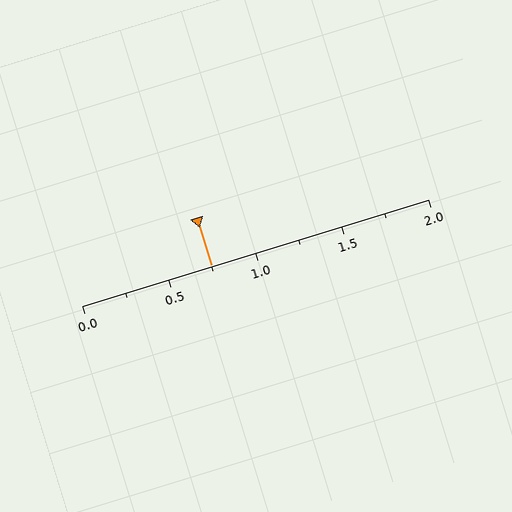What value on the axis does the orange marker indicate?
The marker indicates approximately 0.75.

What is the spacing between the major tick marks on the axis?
The major ticks are spaced 0.5 apart.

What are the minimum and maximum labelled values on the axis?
The axis runs from 0.0 to 2.0.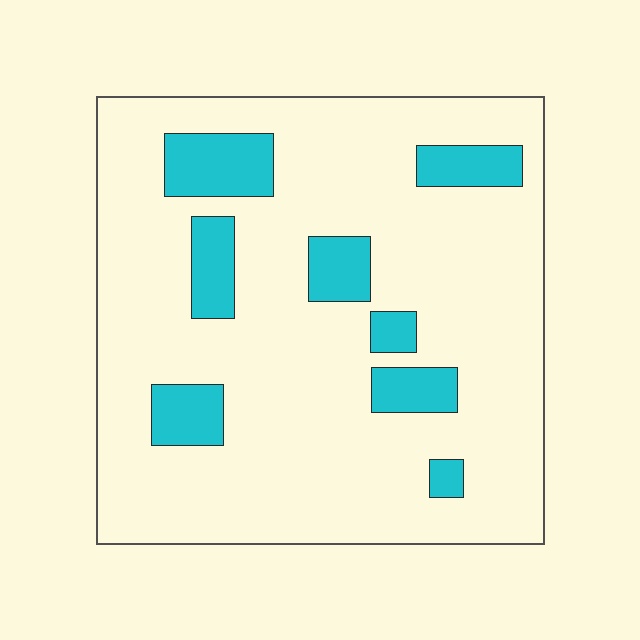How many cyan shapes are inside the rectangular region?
8.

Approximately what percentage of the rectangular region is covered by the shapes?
Approximately 15%.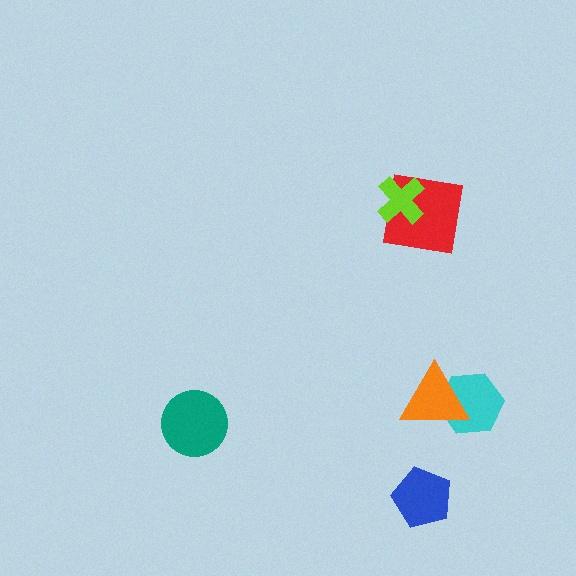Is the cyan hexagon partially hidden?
Yes, it is partially covered by another shape.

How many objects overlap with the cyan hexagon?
1 object overlaps with the cyan hexagon.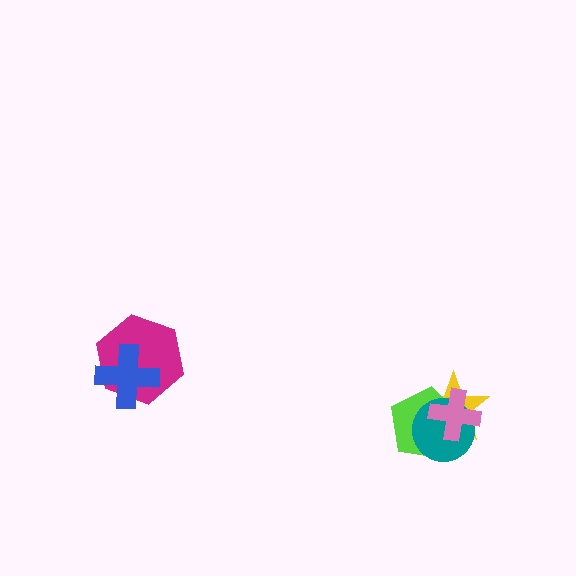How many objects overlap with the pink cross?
3 objects overlap with the pink cross.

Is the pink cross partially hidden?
No, no other shape covers it.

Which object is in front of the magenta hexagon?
The blue cross is in front of the magenta hexagon.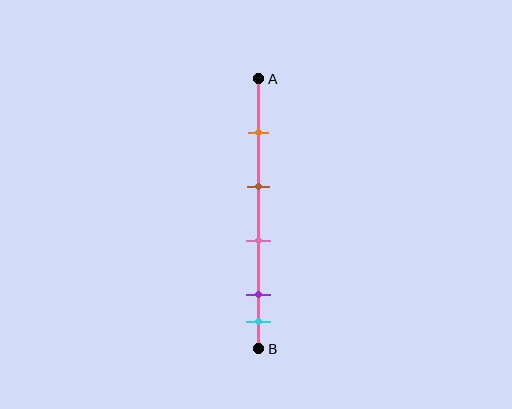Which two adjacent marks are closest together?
The purple and cyan marks are the closest adjacent pair.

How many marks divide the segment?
There are 5 marks dividing the segment.